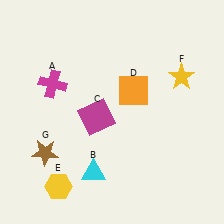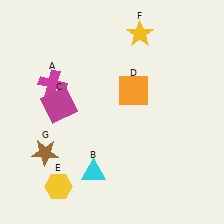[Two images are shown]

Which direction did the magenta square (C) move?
The magenta square (C) moved left.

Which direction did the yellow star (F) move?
The yellow star (F) moved up.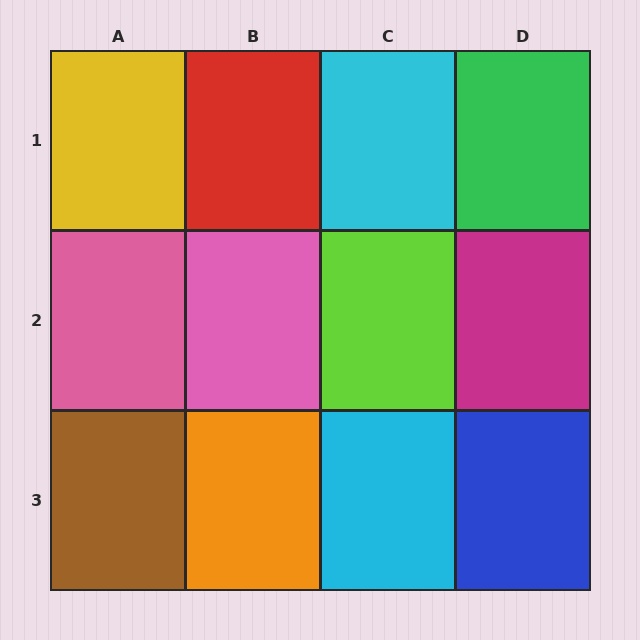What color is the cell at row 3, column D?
Blue.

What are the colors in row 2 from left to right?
Pink, pink, lime, magenta.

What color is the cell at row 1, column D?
Green.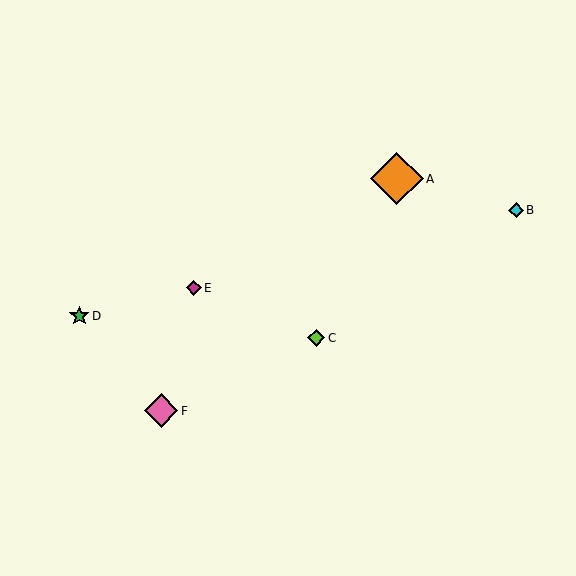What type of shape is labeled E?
Shape E is a magenta diamond.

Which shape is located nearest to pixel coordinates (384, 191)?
The orange diamond (labeled A) at (397, 179) is nearest to that location.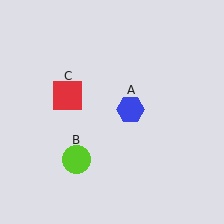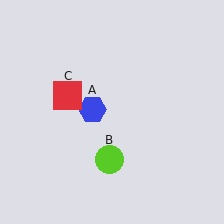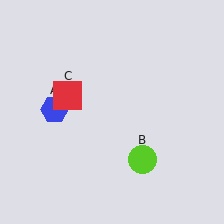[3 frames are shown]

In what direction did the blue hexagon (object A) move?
The blue hexagon (object A) moved left.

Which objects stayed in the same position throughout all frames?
Red square (object C) remained stationary.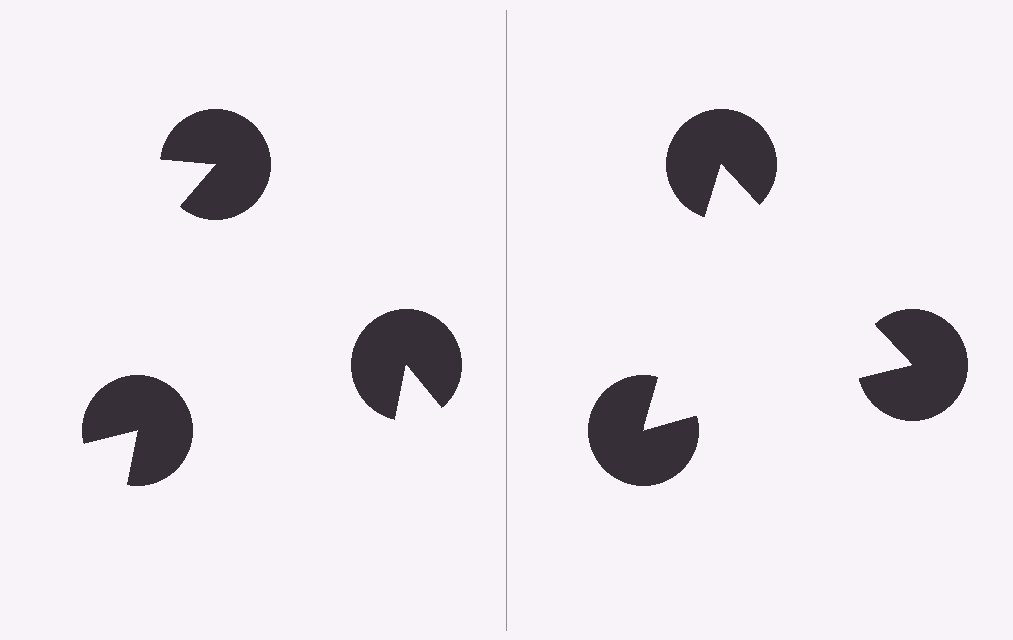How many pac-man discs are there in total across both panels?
6 — 3 on each side.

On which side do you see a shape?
An illusory triangle appears on the right side. On the left side the wedge cuts are rotated, so no coherent shape forms.